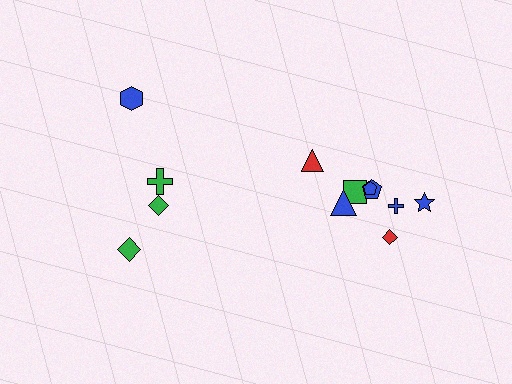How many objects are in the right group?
There are 8 objects.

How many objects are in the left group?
There are 4 objects.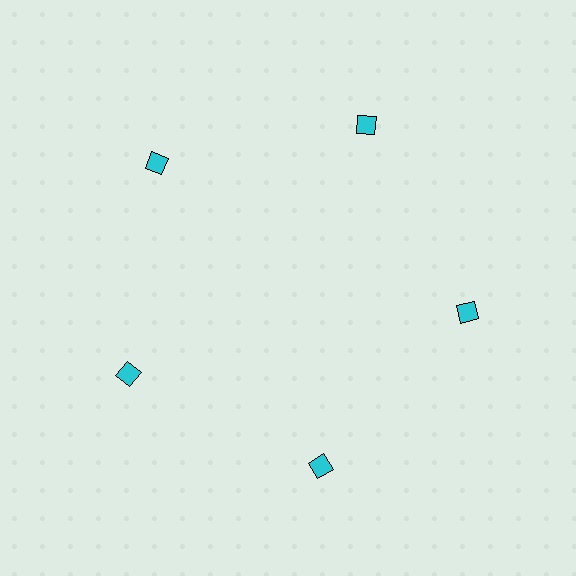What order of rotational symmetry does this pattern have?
This pattern has 5-fold rotational symmetry.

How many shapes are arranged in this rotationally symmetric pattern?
There are 5 shapes, arranged in 5 groups of 1.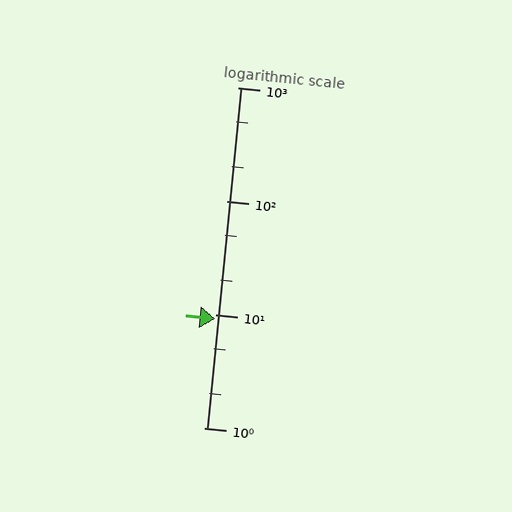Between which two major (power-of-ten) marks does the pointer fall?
The pointer is between 1 and 10.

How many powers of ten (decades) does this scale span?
The scale spans 3 decades, from 1 to 1000.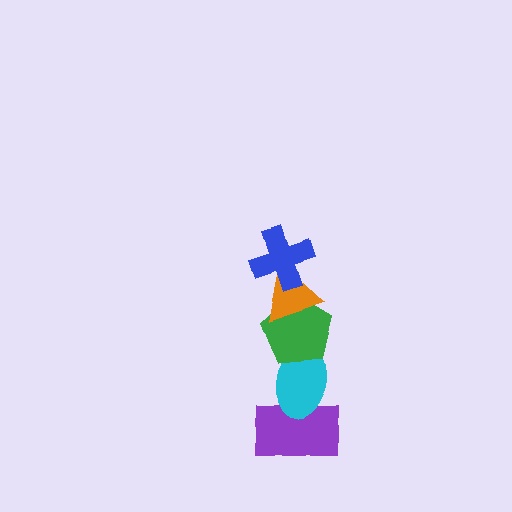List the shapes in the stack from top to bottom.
From top to bottom: the blue cross, the orange triangle, the green pentagon, the cyan ellipse, the purple rectangle.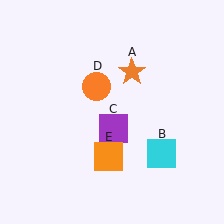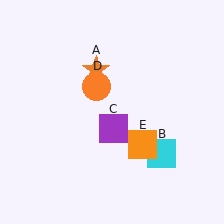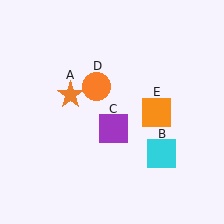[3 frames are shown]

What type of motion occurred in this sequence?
The orange star (object A), orange square (object E) rotated counterclockwise around the center of the scene.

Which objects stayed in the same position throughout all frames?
Cyan square (object B) and purple square (object C) and orange circle (object D) remained stationary.